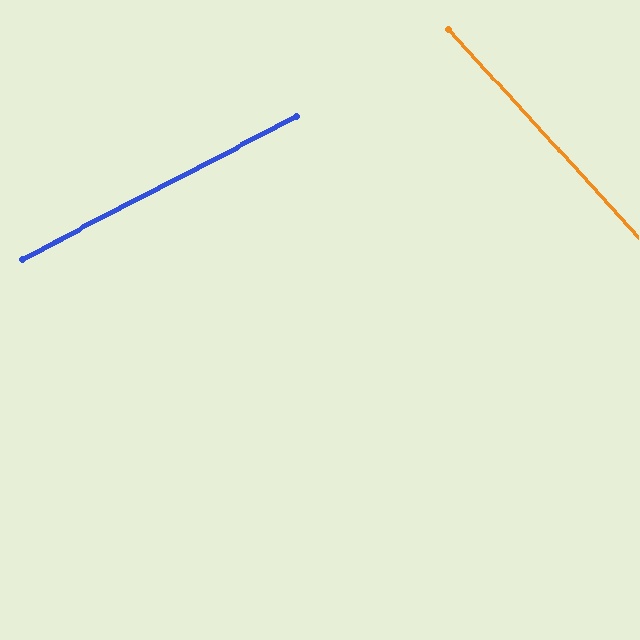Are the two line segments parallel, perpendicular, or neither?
Neither parallel nor perpendicular — they differ by about 75°.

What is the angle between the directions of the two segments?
Approximately 75 degrees.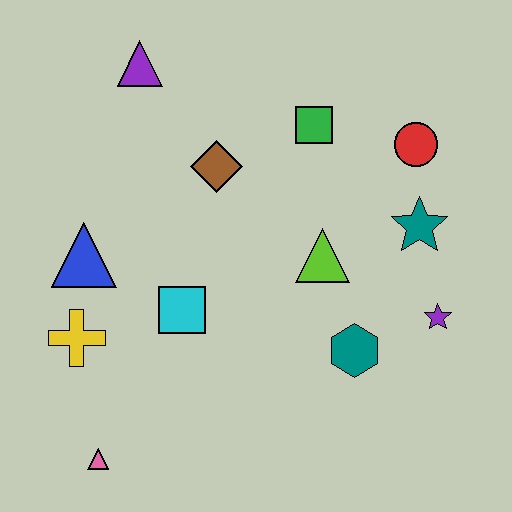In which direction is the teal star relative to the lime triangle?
The teal star is to the right of the lime triangle.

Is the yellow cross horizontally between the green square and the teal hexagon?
No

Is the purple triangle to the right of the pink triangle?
Yes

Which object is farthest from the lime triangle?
The pink triangle is farthest from the lime triangle.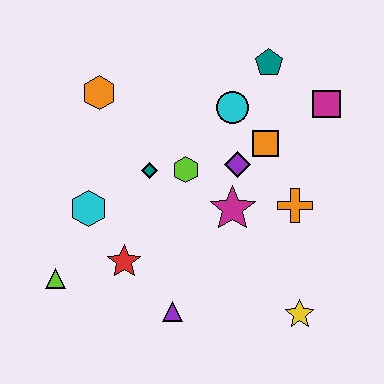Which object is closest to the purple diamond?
The orange square is closest to the purple diamond.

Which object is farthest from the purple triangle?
The teal pentagon is farthest from the purple triangle.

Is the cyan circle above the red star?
Yes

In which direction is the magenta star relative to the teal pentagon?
The magenta star is below the teal pentagon.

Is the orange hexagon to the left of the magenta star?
Yes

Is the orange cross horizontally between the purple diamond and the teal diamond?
No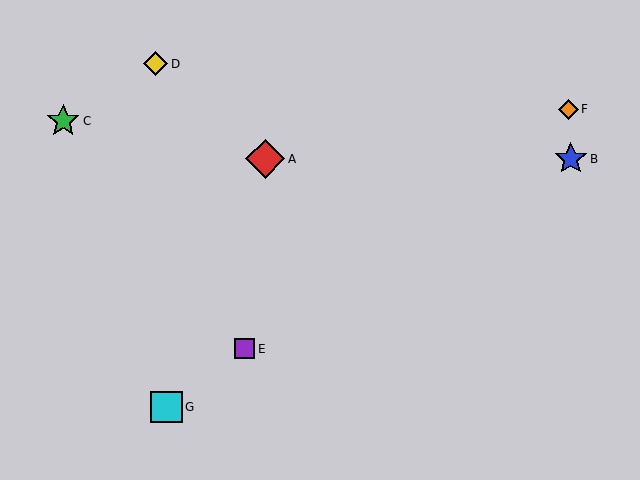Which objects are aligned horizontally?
Objects A, B are aligned horizontally.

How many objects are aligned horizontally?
2 objects (A, B) are aligned horizontally.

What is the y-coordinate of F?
Object F is at y≈109.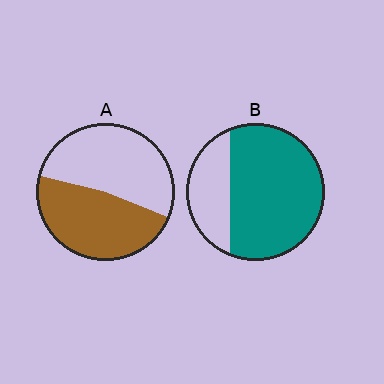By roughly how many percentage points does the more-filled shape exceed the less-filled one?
By roughly 25 percentage points (B over A).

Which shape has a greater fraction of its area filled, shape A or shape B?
Shape B.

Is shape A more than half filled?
Roughly half.